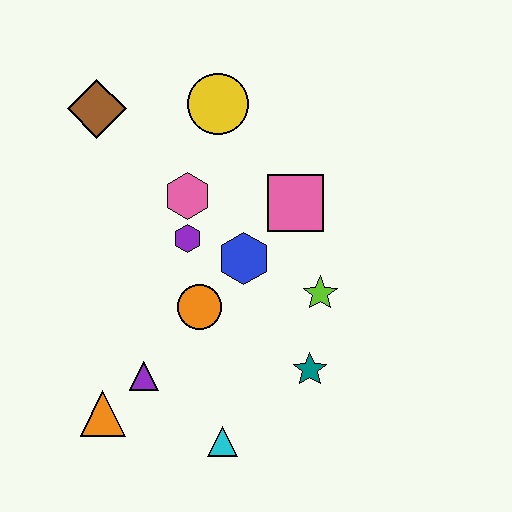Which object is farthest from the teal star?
The brown diamond is farthest from the teal star.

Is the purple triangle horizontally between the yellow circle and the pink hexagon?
No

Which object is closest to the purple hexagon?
The pink hexagon is closest to the purple hexagon.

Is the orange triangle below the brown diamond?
Yes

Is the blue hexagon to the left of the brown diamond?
No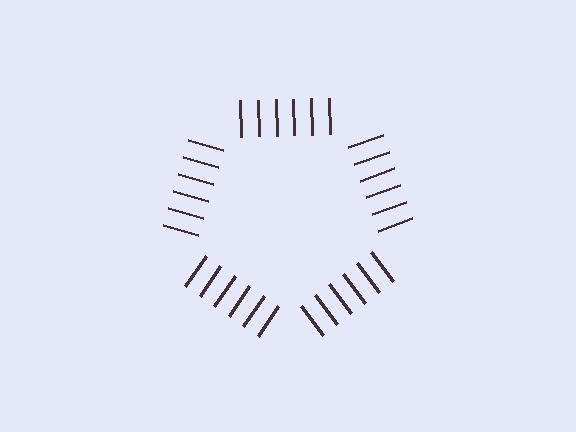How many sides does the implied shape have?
5 sides — the line-ends trace a pentagon.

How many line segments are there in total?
30 — 6 along each of the 5 edges.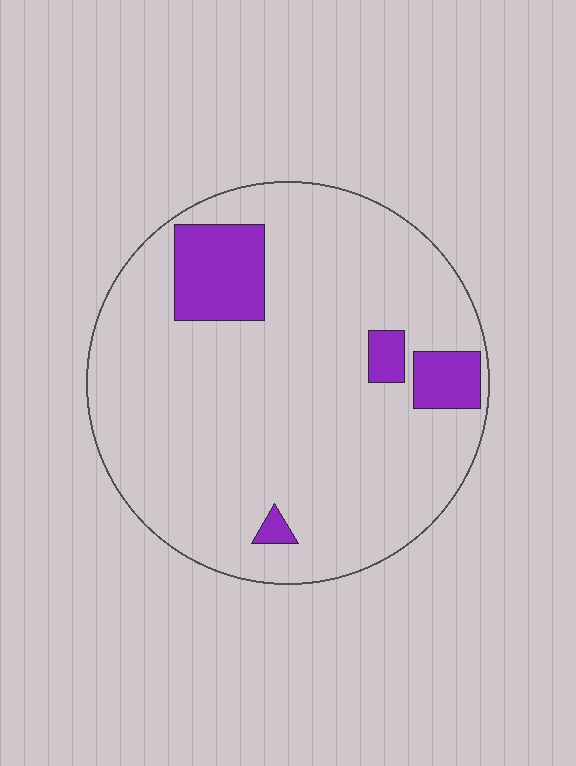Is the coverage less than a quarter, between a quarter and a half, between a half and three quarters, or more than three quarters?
Less than a quarter.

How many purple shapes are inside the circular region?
4.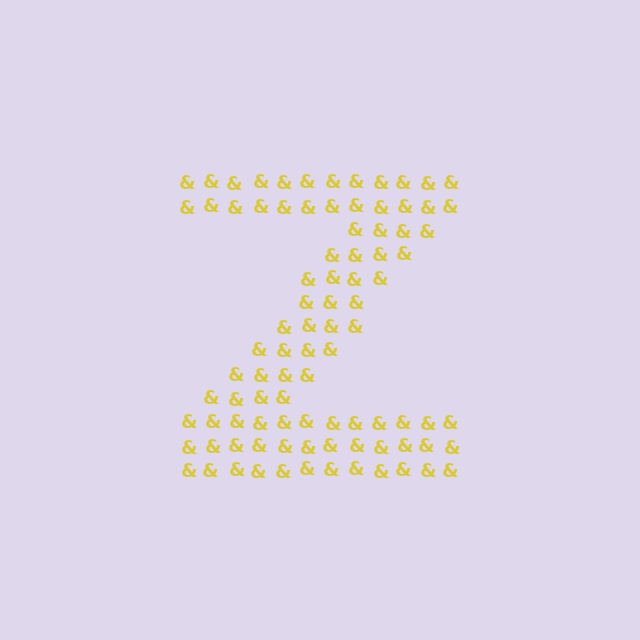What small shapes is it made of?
It is made of small ampersands.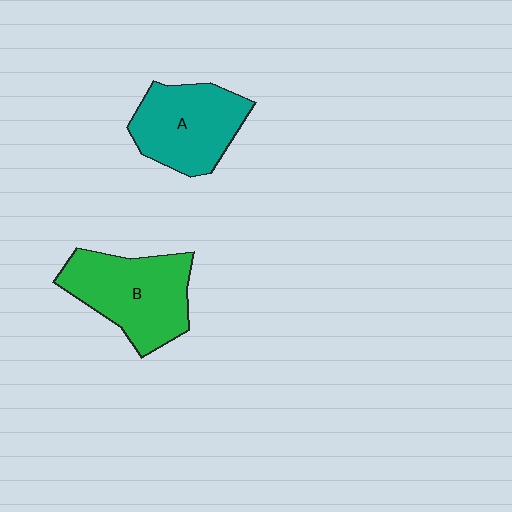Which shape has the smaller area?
Shape A (teal).